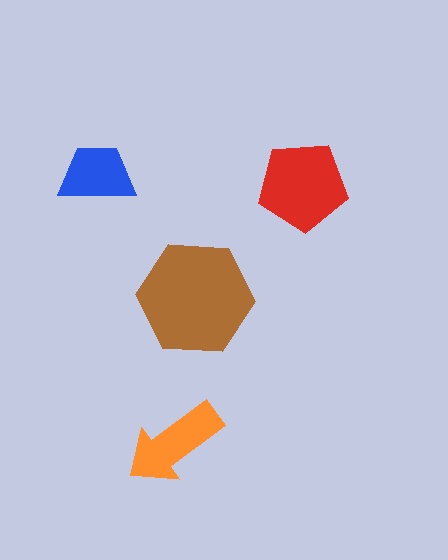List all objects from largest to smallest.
The brown hexagon, the red pentagon, the orange arrow, the blue trapezoid.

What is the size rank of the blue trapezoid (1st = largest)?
4th.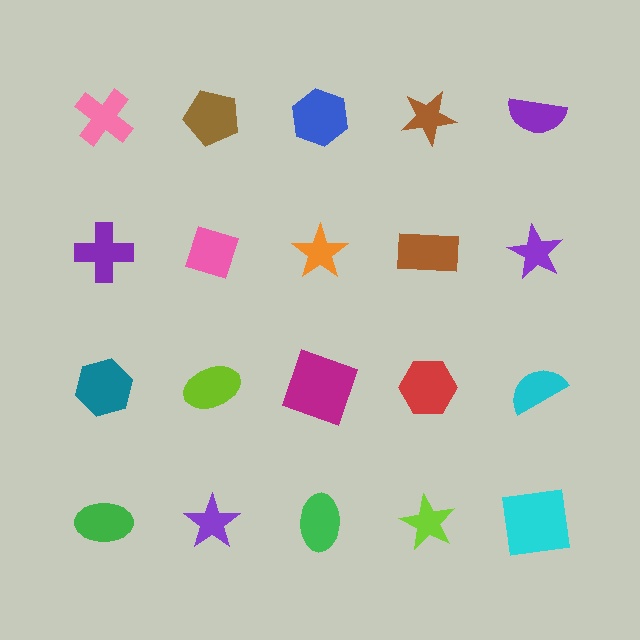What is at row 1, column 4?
A brown star.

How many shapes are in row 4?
5 shapes.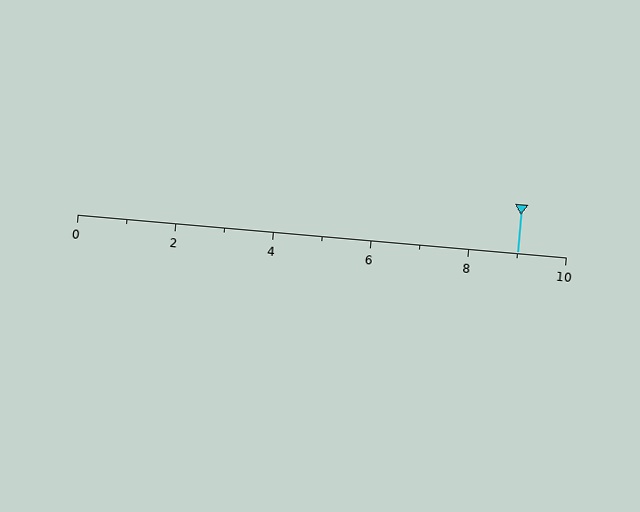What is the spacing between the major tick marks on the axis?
The major ticks are spaced 2 apart.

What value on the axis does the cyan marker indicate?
The marker indicates approximately 9.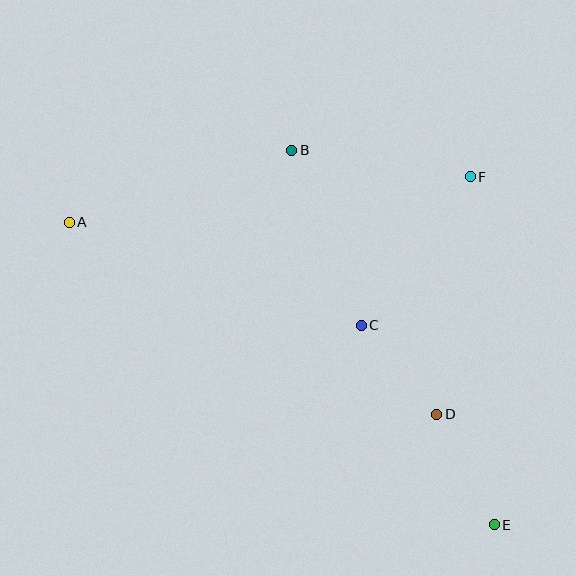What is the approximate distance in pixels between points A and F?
The distance between A and F is approximately 404 pixels.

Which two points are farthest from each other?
Points A and E are farthest from each other.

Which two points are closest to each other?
Points C and D are closest to each other.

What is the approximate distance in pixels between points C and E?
The distance between C and E is approximately 240 pixels.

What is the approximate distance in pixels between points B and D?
The distance between B and D is approximately 301 pixels.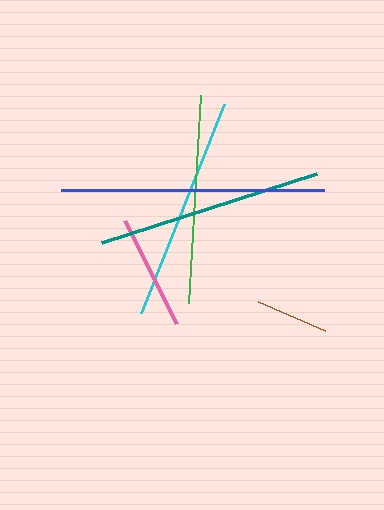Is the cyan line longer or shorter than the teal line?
The teal line is longer than the cyan line.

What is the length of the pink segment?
The pink segment is approximately 115 pixels long.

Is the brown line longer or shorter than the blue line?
The blue line is longer than the brown line.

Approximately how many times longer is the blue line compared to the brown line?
The blue line is approximately 3.6 times the length of the brown line.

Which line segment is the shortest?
The brown line is the shortest at approximately 73 pixels.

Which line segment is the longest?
The blue line is the longest at approximately 263 pixels.